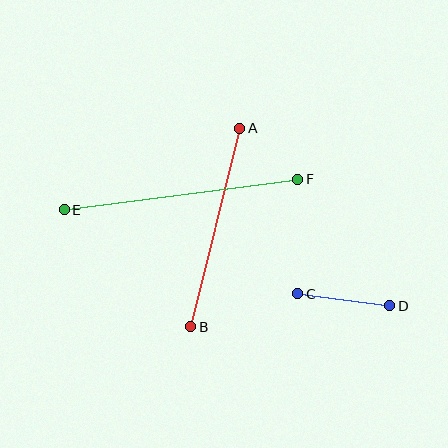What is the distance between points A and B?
The distance is approximately 205 pixels.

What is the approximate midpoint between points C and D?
The midpoint is at approximately (344, 300) pixels.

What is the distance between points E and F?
The distance is approximately 235 pixels.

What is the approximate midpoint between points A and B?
The midpoint is at approximately (215, 227) pixels.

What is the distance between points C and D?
The distance is approximately 93 pixels.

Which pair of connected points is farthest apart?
Points E and F are farthest apart.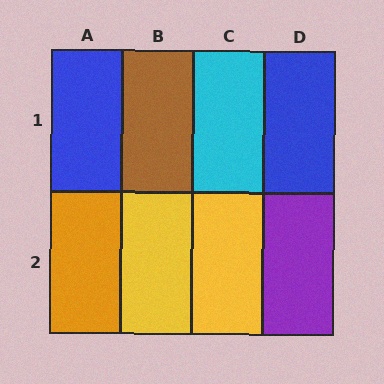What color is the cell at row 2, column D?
Purple.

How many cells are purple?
1 cell is purple.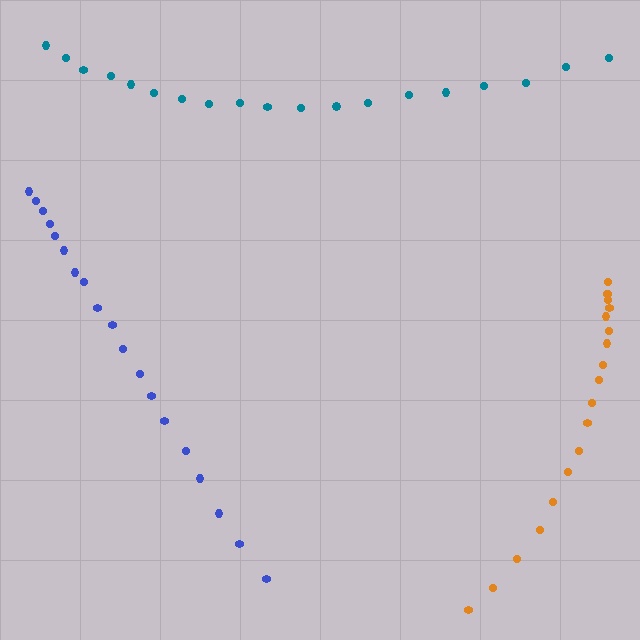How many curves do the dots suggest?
There are 3 distinct paths.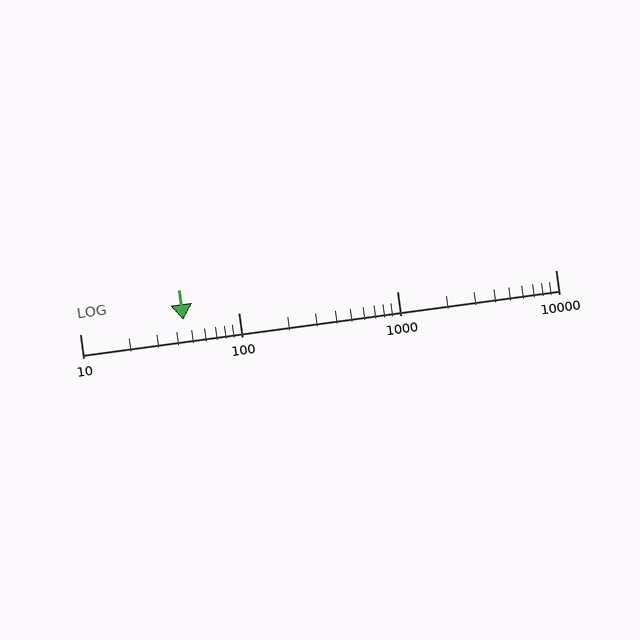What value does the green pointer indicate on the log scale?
The pointer indicates approximately 45.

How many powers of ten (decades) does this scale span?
The scale spans 3 decades, from 10 to 10000.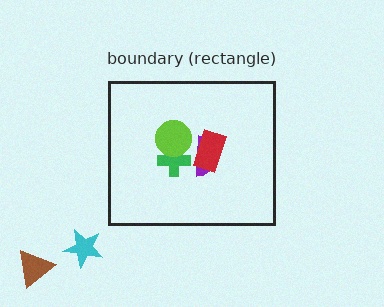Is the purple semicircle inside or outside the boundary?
Inside.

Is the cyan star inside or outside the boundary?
Outside.